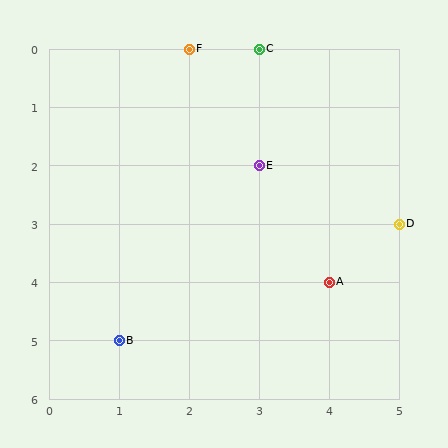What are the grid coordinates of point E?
Point E is at grid coordinates (3, 2).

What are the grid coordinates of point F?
Point F is at grid coordinates (2, 0).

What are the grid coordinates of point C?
Point C is at grid coordinates (3, 0).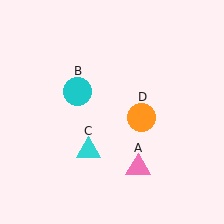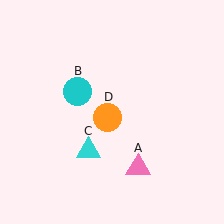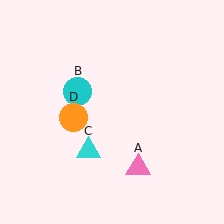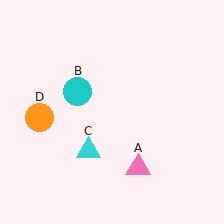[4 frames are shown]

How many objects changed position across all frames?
1 object changed position: orange circle (object D).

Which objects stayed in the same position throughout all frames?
Pink triangle (object A) and cyan circle (object B) and cyan triangle (object C) remained stationary.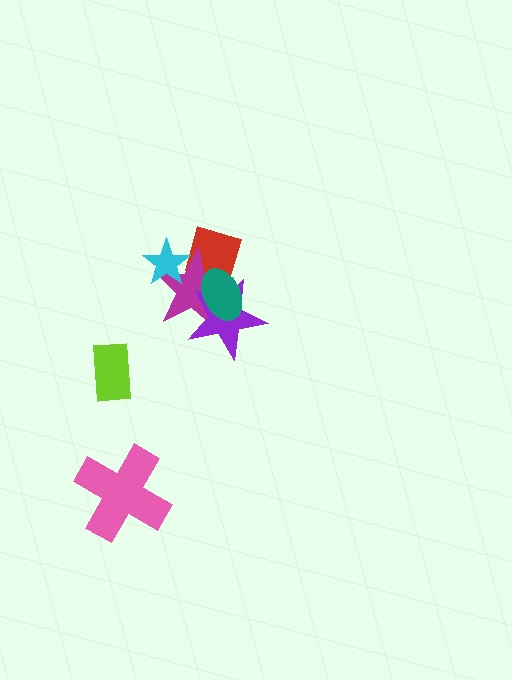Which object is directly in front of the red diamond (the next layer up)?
The magenta star is directly in front of the red diamond.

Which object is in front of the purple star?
The teal ellipse is in front of the purple star.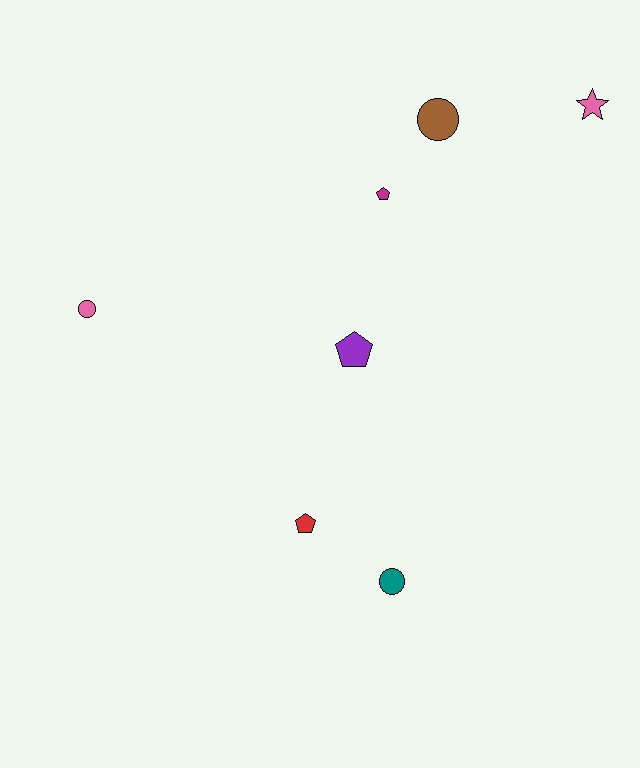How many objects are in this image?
There are 7 objects.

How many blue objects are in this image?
There are no blue objects.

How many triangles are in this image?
There are no triangles.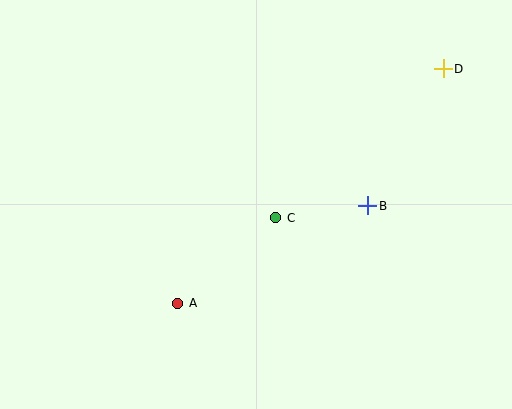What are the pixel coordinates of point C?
Point C is at (276, 218).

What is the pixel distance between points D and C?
The distance between D and C is 224 pixels.